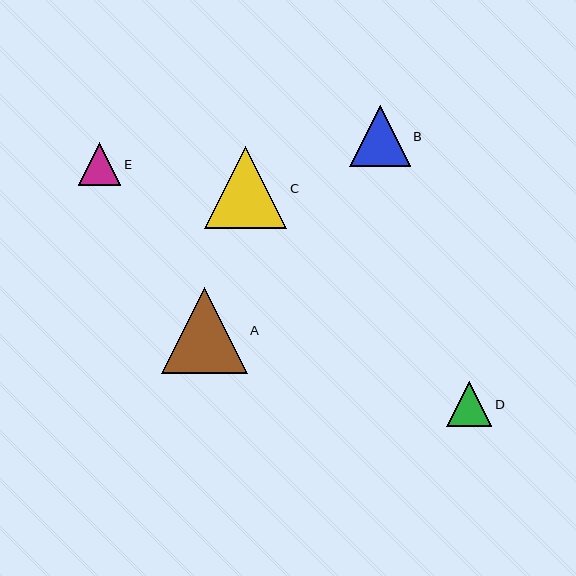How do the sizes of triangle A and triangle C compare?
Triangle A and triangle C are approximately the same size.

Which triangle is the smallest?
Triangle E is the smallest with a size of approximately 43 pixels.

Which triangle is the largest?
Triangle A is the largest with a size of approximately 86 pixels.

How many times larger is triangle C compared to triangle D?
Triangle C is approximately 1.8 times the size of triangle D.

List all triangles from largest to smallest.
From largest to smallest: A, C, B, D, E.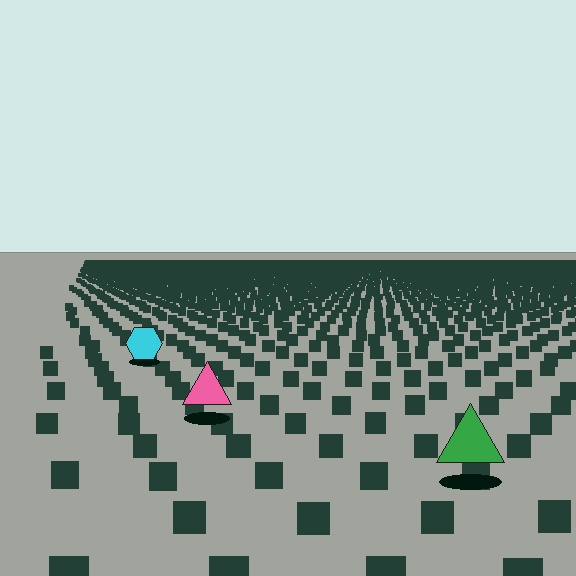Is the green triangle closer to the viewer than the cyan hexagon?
Yes. The green triangle is closer — you can tell from the texture gradient: the ground texture is coarser near it.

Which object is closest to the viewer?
The green triangle is closest. The texture marks near it are larger and more spread out.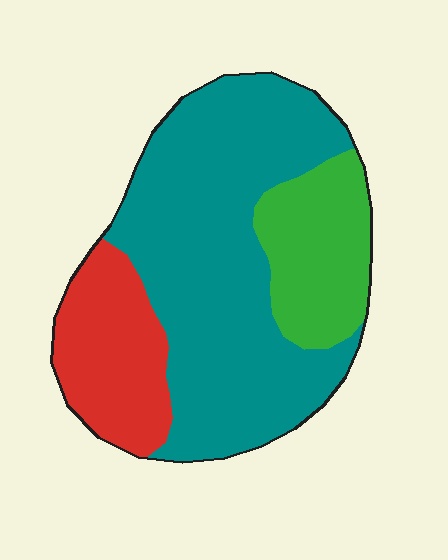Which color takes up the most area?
Teal, at roughly 60%.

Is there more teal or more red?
Teal.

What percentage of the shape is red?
Red takes up between a sixth and a third of the shape.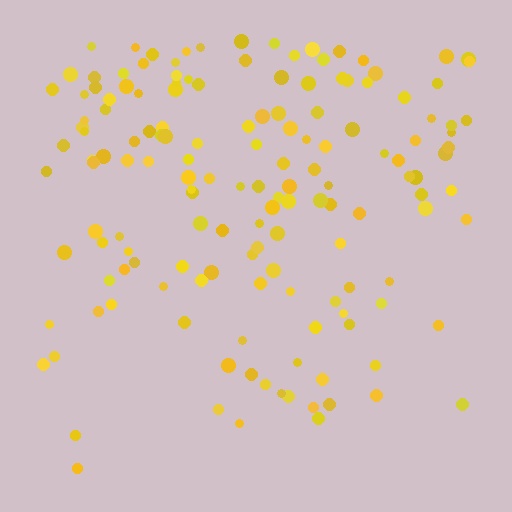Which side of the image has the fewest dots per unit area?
The bottom.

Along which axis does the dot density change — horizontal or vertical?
Vertical.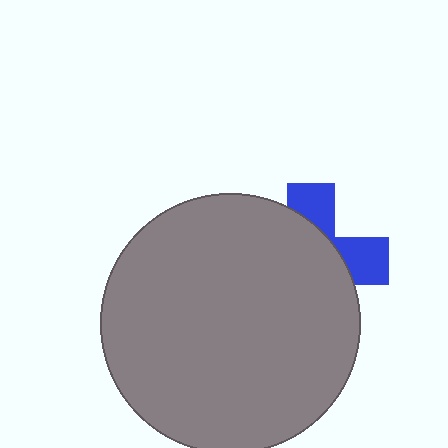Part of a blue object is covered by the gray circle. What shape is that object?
It is a cross.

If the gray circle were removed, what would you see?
You would see the complete blue cross.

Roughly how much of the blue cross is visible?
A small part of it is visible (roughly 32%).